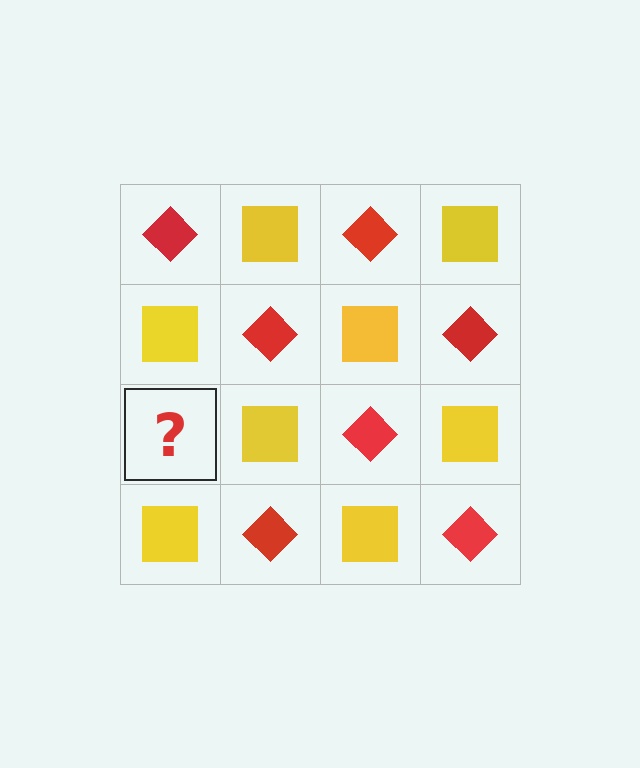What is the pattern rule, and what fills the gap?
The rule is that it alternates red diamond and yellow square in a checkerboard pattern. The gap should be filled with a red diamond.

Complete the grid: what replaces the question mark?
The question mark should be replaced with a red diamond.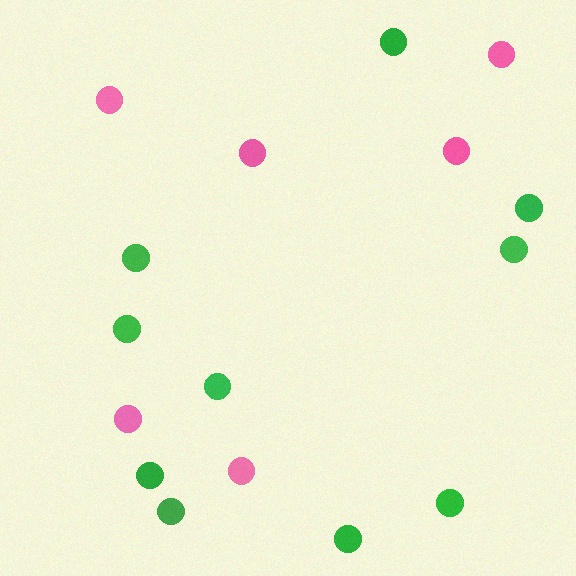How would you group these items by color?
There are 2 groups: one group of pink circles (6) and one group of green circles (10).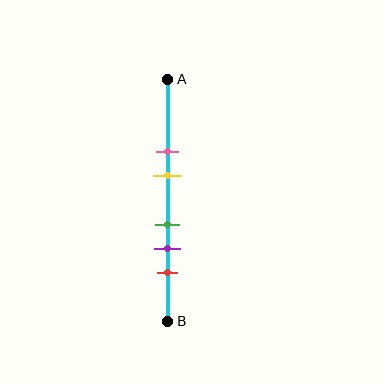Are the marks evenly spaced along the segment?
No, the marks are not evenly spaced.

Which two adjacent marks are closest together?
The green and purple marks are the closest adjacent pair.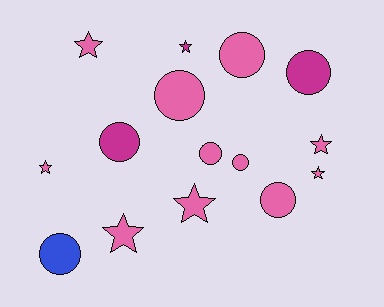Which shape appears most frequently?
Circle, with 8 objects.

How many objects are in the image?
There are 15 objects.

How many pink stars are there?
There are 6 pink stars.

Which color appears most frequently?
Pink, with 11 objects.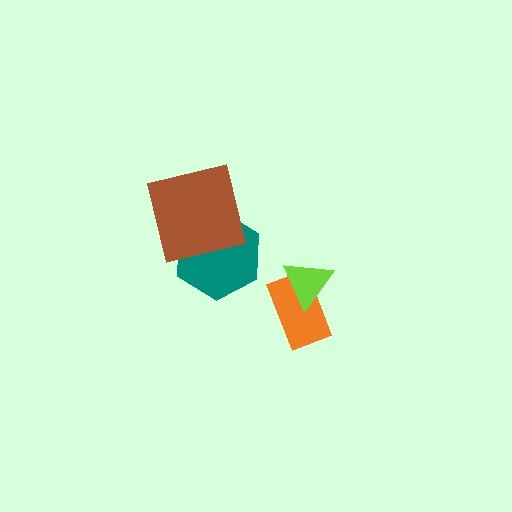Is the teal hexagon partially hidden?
Yes, it is partially covered by another shape.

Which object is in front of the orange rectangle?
The lime triangle is in front of the orange rectangle.